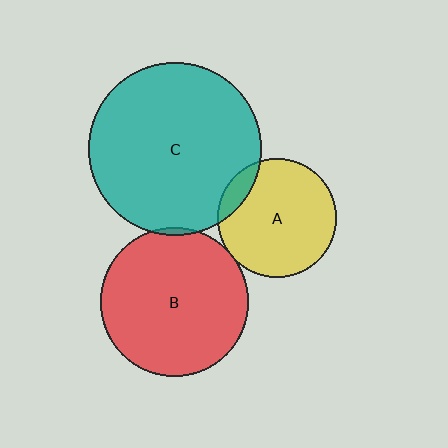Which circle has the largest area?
Circle C (teal).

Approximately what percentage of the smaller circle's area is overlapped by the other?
Approximately 5%.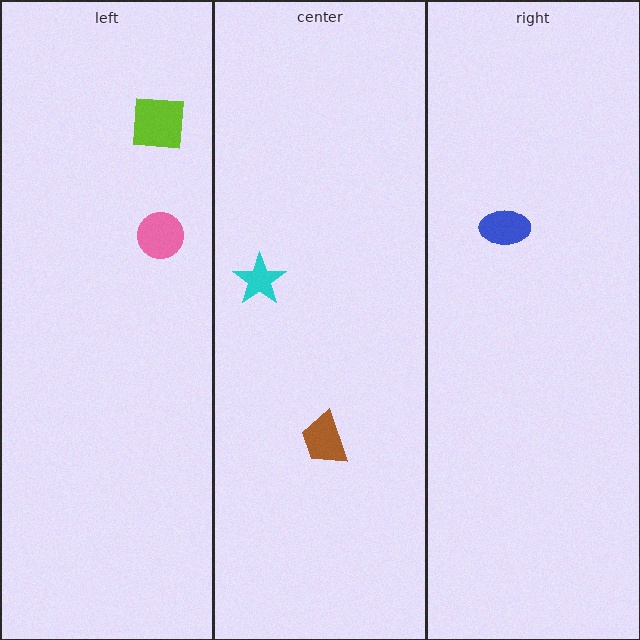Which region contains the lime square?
The left region.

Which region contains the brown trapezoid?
The center region.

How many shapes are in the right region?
1.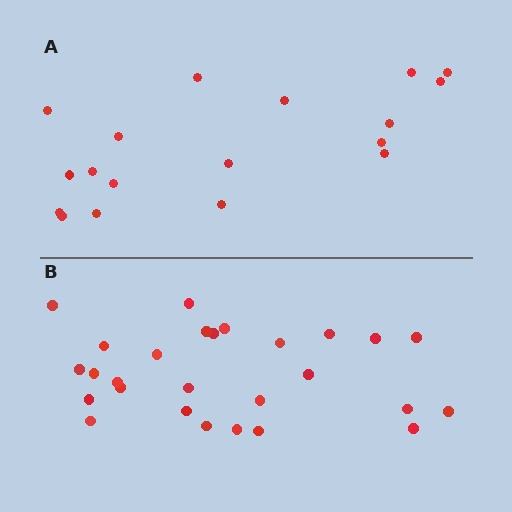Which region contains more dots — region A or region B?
Region B (the bottom region) has more dots.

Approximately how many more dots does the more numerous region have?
Region B has roughly 8 or so more dots than region A.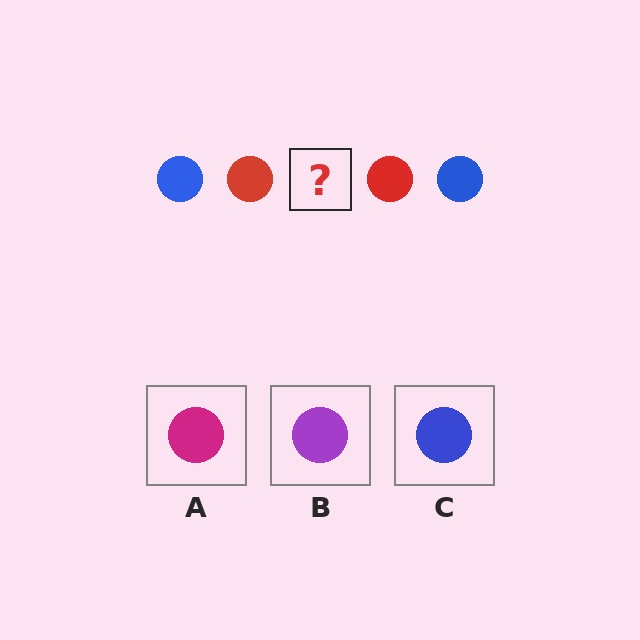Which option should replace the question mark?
Option C.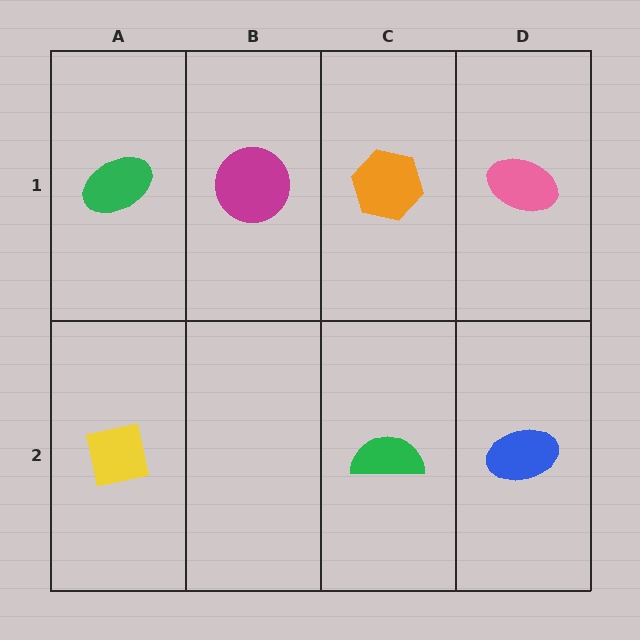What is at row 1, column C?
An orange hexagon.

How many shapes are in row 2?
3 shapes.